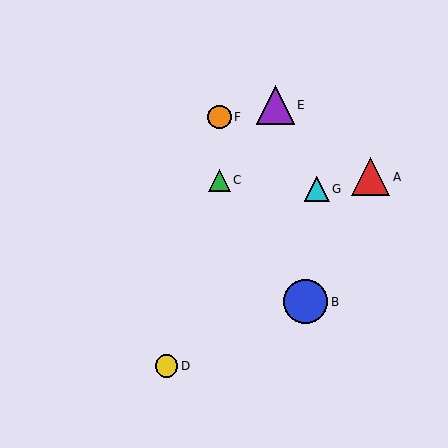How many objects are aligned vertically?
2 objects (C, F) are aligned vertically.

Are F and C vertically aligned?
Yes, both are at x≈220.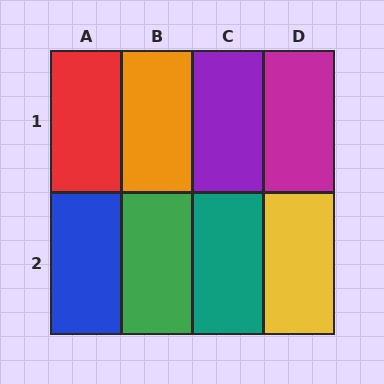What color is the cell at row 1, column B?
Orange.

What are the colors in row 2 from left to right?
Blue, green, teal, yellow.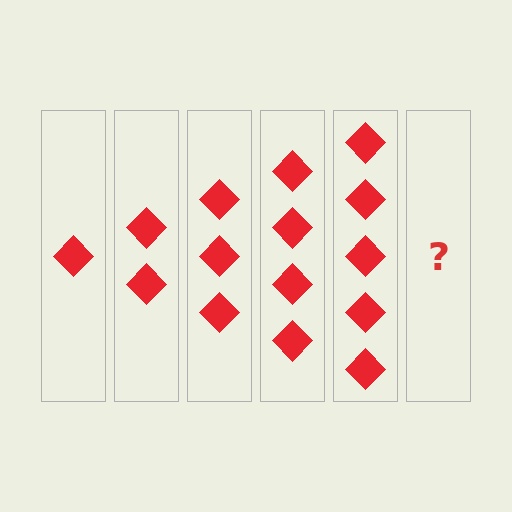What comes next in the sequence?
The next element should be 6 diamonds.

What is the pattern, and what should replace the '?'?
The pattern is that each step adds one more diamond. The '?' should be 6 diamonds.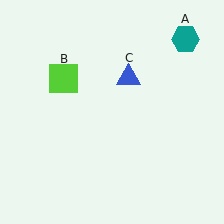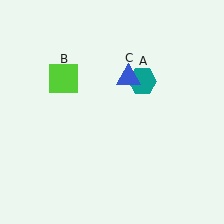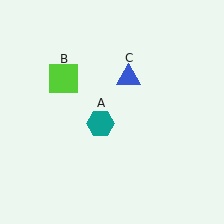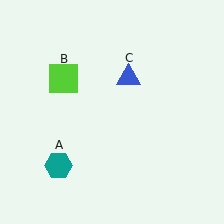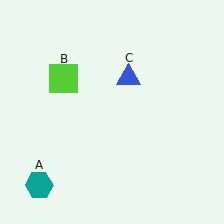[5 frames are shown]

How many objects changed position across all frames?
1 object changed position: teal hexagon (object A).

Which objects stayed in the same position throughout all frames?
Lime square (object B) and blue triangle (object C) remained stationary.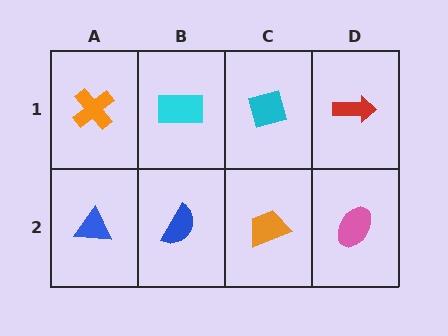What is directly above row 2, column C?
A cyan diamond.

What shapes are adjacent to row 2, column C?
A cyan diamond (row 1, column C), a blue semicircle (row 2, column B), a pink ellipse (row 2, column D).